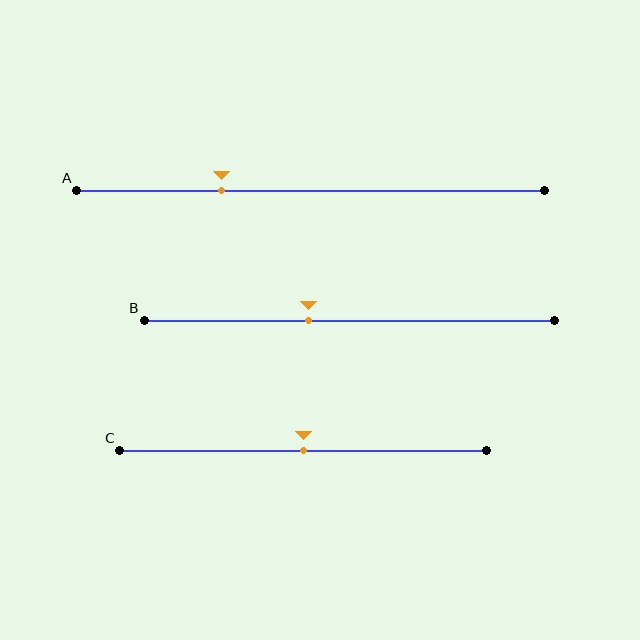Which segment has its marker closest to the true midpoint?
Segment C has its marker closest to the true midpoint.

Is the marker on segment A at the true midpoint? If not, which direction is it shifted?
No, the marker on segment A is shifted to the left by about 19% of the segment length.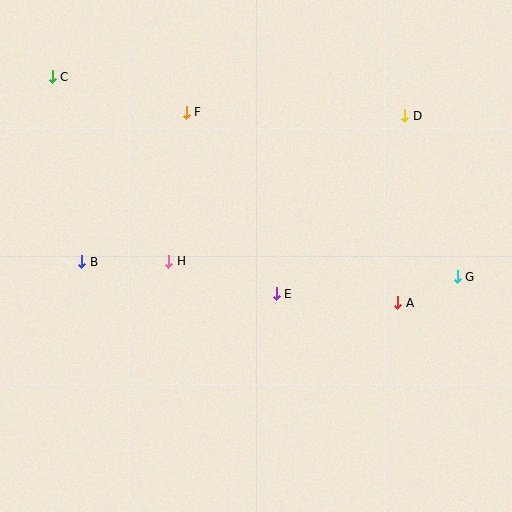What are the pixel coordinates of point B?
Point B is at (82, 262).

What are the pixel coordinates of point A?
Point A is at (398, 303).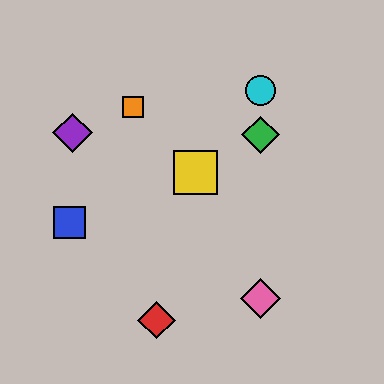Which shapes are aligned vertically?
The green diamond, the cyan circle, the pink diamond are aligned vertically.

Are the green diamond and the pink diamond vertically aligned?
Yes, both are at x≈261.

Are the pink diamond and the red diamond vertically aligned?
No, the pink diamond is at x≈261 and the red diamond is at x≈156.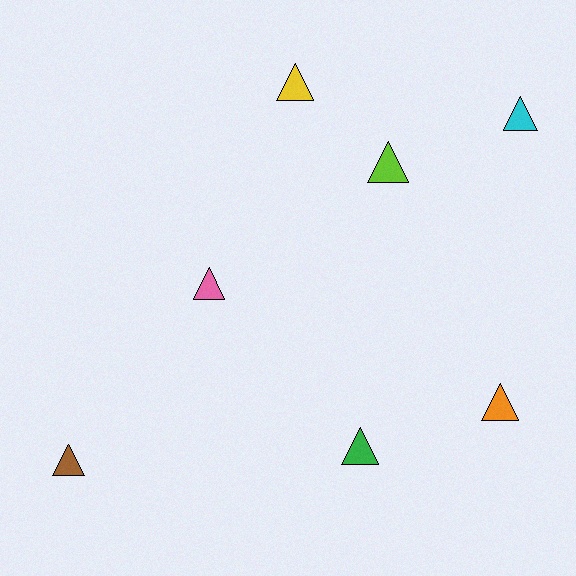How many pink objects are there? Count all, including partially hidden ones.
There is 1 pink object.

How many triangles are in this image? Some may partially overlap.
There are 7 triangles.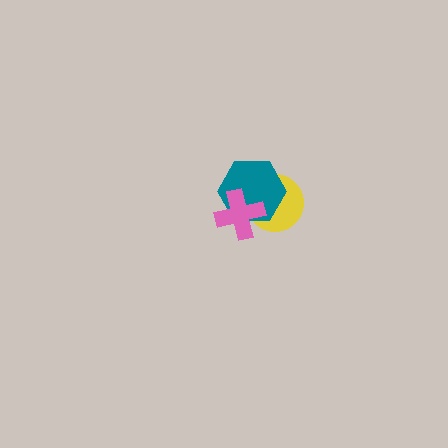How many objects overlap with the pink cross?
2 objects overlap with the pink cross.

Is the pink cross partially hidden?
No, no other shape covers it.